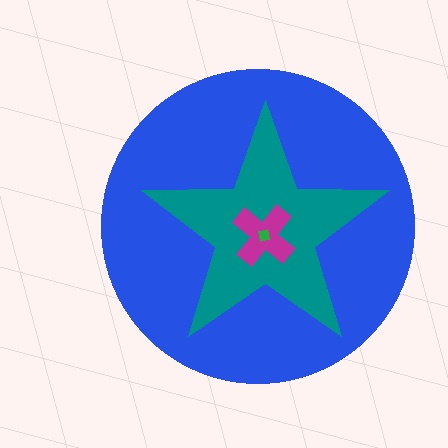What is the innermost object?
The green square.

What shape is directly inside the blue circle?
The teal star.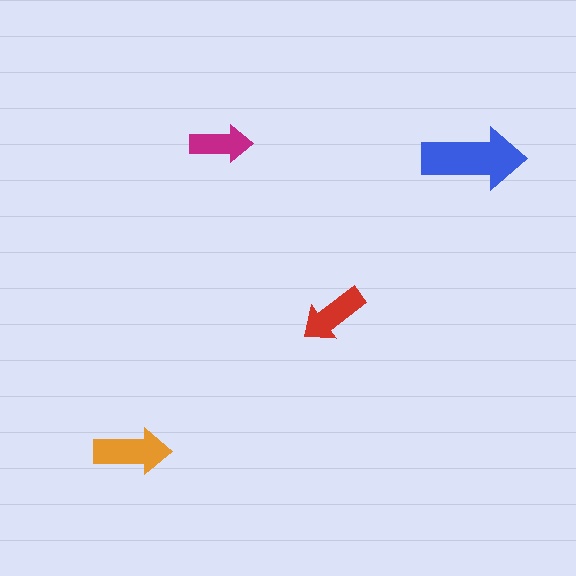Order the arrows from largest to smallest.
the blue one, the orange one, the red one, the magenta one.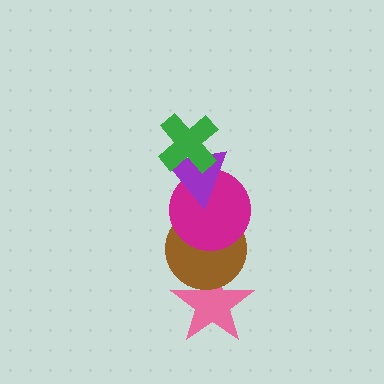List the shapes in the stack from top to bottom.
From top to bottom: the green cross, the purple triangle, the magenta circle, the brown circle, the pink star.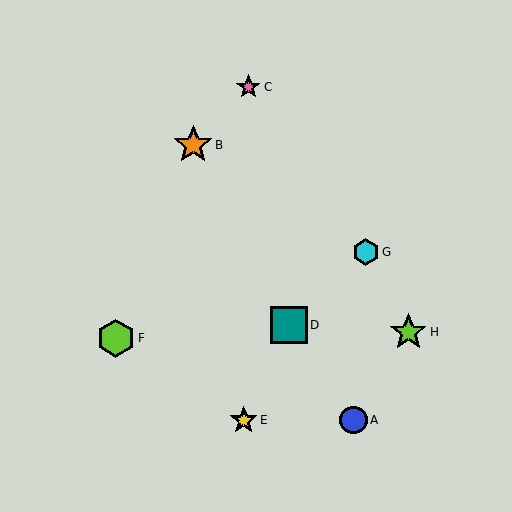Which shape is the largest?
The orange star (labeled B) is the largest.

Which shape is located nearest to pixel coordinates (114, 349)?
The lime hexagon (labeled F) at (116, 338) is nearest to that location.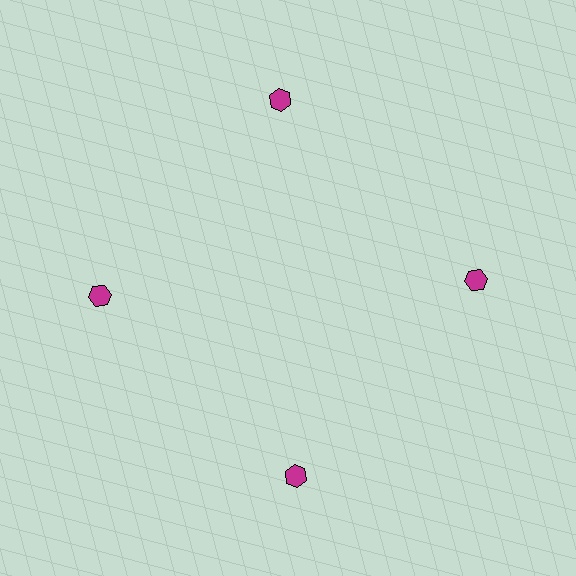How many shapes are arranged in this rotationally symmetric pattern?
There are 4 shapes, arranged in 4 groups of 1.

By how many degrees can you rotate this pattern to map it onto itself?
The pattern maps onto itself every 90 degrees of rotation.